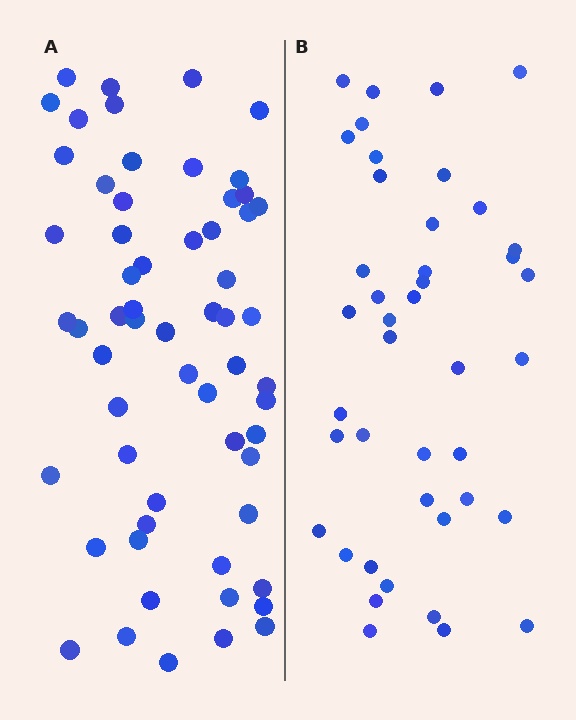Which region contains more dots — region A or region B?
Region A (the left region) has more dots.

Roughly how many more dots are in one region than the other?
Region A has approximately 20 more dots than region B.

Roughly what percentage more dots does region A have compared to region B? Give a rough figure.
About 45% more.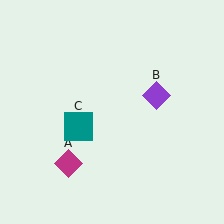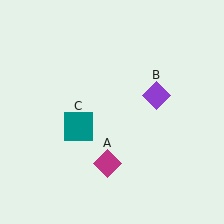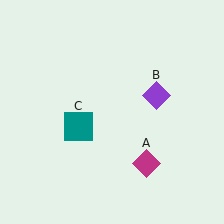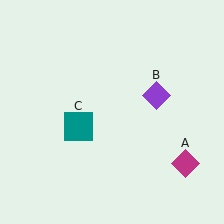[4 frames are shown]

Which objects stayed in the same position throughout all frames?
Purple diamond (object B) and teal square (object C) remained stationary.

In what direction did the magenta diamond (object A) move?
The magenta diamond (object A) moved right.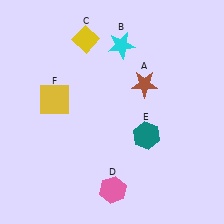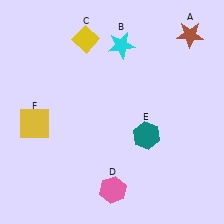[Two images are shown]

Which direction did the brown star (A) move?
The brown star (A) moved up.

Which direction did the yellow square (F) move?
The yellow square (F) moved down.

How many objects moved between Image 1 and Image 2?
2 objects moved between the two images.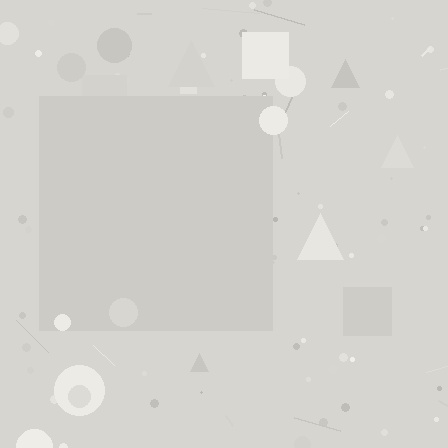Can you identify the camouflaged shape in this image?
The camouflaged shape is a square.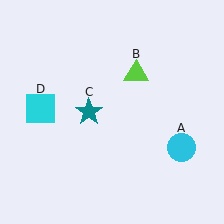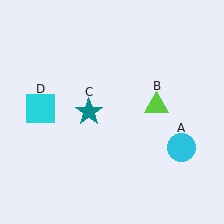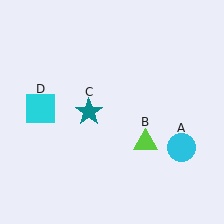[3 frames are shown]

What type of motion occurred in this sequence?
The lime triangle (object B) rotated clockwise around the center of the scene.